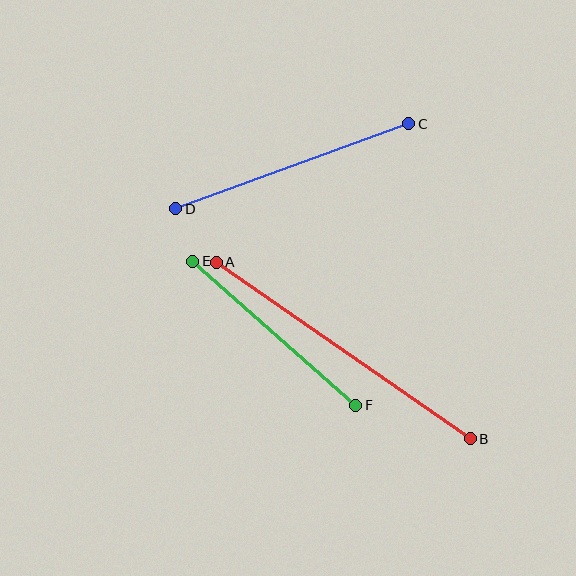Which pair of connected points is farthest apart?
Points A and B are farthest apart.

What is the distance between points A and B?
The distance is approximately 310 pixels.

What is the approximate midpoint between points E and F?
The midpoint is at approximately (274, 333) pixels.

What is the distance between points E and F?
The distance is approximately 218 pixels.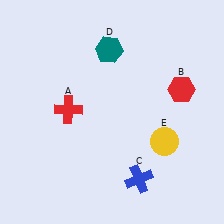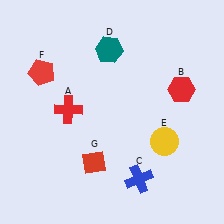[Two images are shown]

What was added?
A red pentagon (F), a red diamond (G) were added in Image 2.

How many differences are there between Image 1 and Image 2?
There are 2 differences between the two images.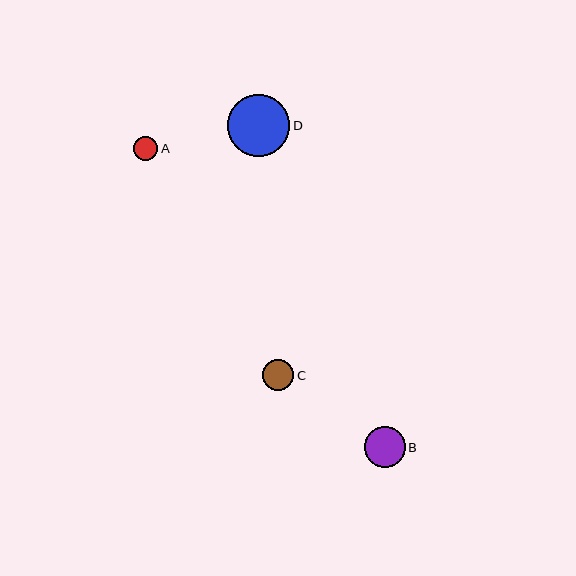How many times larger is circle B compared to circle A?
Circle B is approximately 1.7 times the size of circle A.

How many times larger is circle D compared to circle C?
Circle D is approximately 2.0 times the size of circle C.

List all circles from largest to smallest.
From largest to smallest: D, B, C, A.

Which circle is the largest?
Circle D is the largest with a size of approximately 62 pixels.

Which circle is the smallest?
Circle A is the smallest with a size of approximately 24 pixels.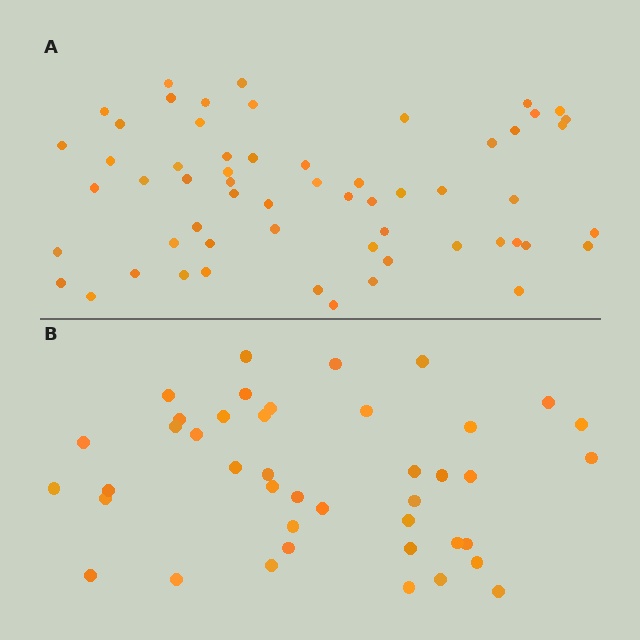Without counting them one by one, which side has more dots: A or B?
Region A (the top region) has more dots.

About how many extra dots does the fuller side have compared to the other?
Region A has approximately 15 more dots than region B.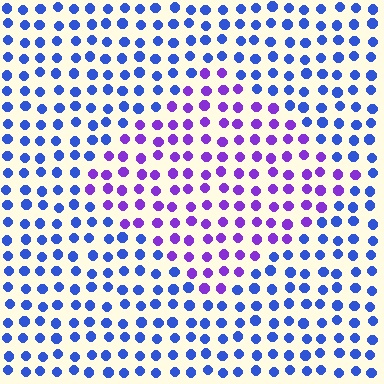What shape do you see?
I see a diamond.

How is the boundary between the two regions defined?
The boundary is defined purely by a slight shift in hue (about 45 degrees). Spacing, size, and orientation are identical on both sides.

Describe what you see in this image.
The image is filled with small blue elements in a uniform arrangement. A diamond-shaped region is visible where the elements are tinted to a slightly different hue, forming a subtle color boundary.